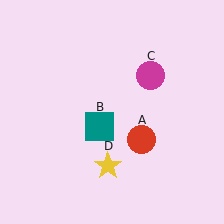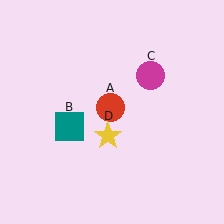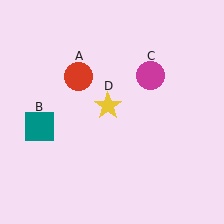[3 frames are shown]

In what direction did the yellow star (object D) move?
The yellow star (object D) moved up.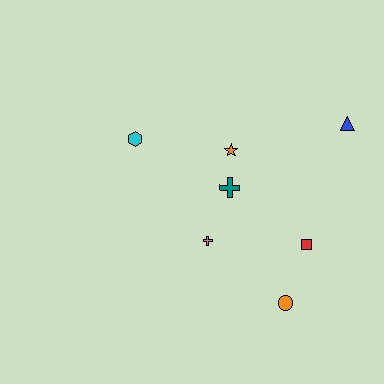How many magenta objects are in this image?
There are no magenta objects.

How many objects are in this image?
There are 7 objects.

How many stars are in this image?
There is 1 star.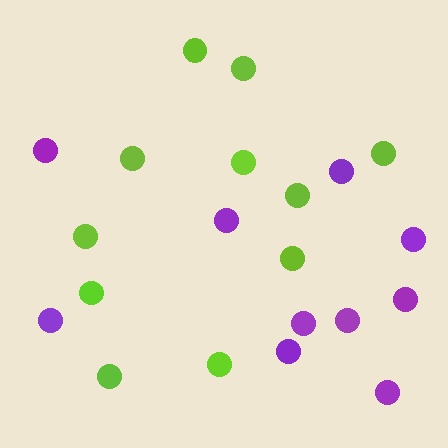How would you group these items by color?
There are 2 groups: one group of lime circles (11) and one group of purple circles (10).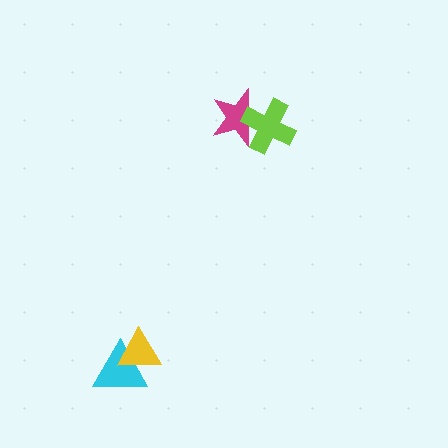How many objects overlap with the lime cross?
1 object overlaps with the lime cross.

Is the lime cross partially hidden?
No, no other shape covers it.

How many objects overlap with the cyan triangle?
1 object overlaps with the cyan triangle.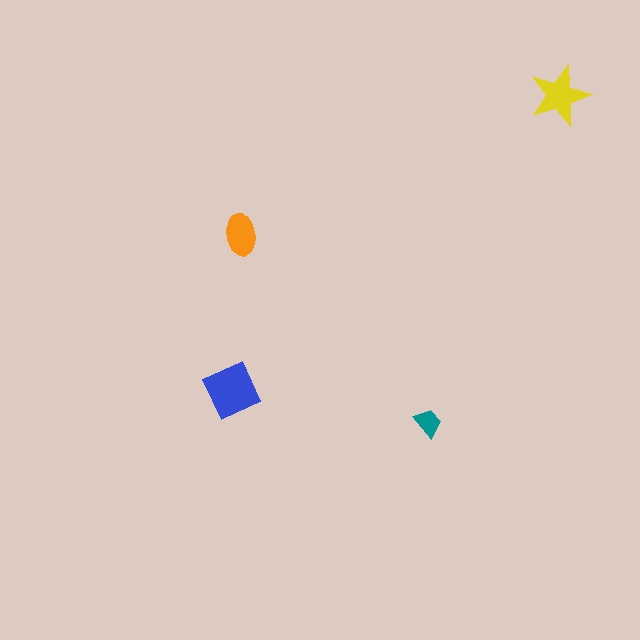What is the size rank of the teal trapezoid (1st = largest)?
4th.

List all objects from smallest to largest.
The teal trapezoid, the orange ellipse, the yellow star, the blue diamond.